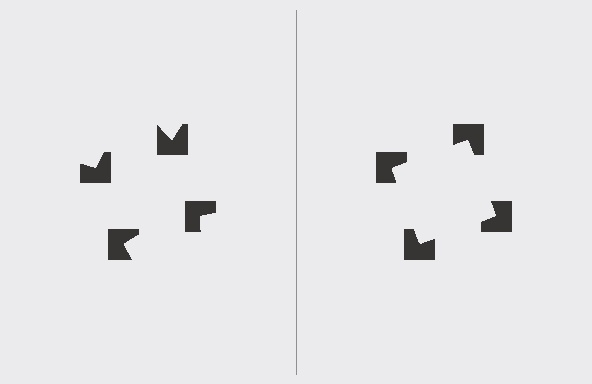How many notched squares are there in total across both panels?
8 — 4 on each side.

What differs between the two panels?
The notched squares are positioned identically on both sides; only the wedge orientations differ. On the right they align to a square; on the left they are misaligned.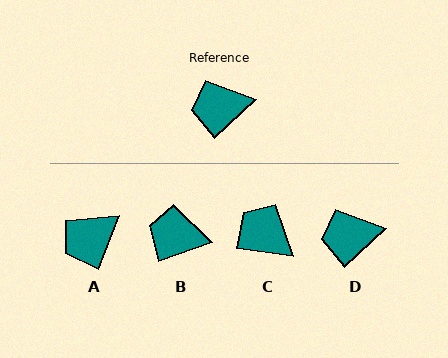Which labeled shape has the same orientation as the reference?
D.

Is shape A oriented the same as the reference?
No, it is off by about 26 degrees.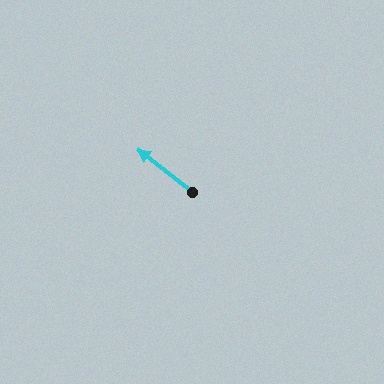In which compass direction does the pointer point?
Northwest.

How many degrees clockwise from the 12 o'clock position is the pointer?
Approximately 308 degrees.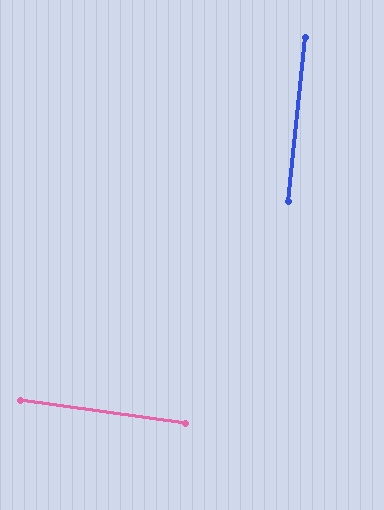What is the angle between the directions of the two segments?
Approximately 88 degrees.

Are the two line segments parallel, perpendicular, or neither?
Perpendicular — they meet at approximately 88°.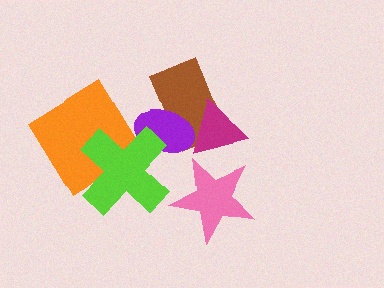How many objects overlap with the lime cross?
2 objects overlap with the lime cross.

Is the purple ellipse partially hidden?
Yes, it is partially covered by another shape.